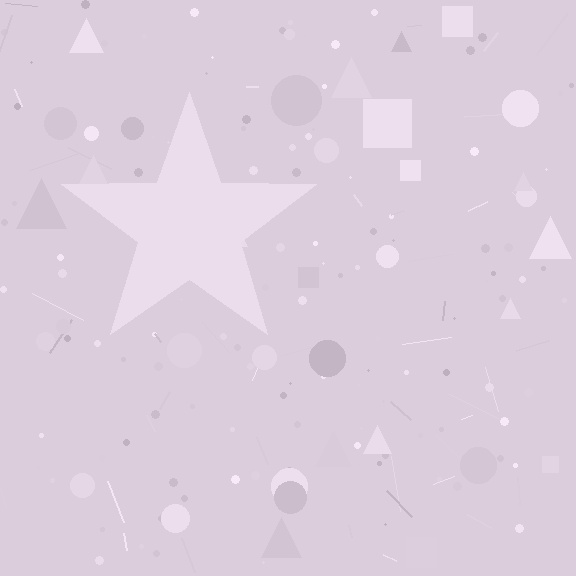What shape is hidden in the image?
A star is hidden in the image.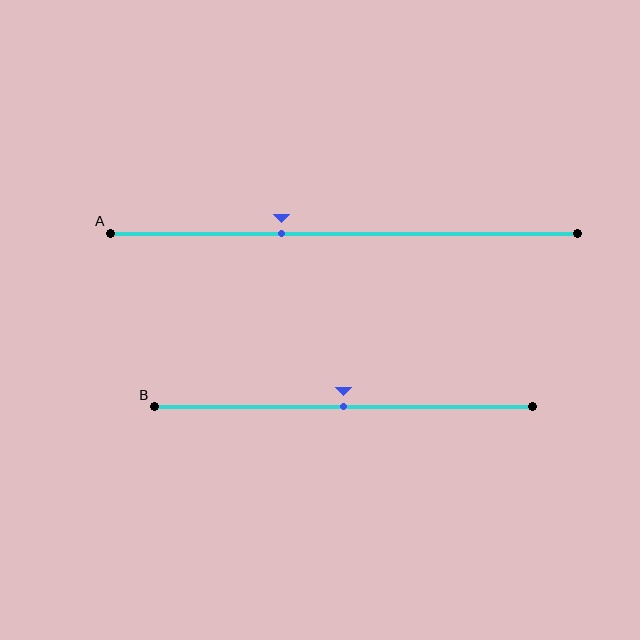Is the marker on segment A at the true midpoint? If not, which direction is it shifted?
No, the marker on segment A is shifted to the left by about 13% of the segment length.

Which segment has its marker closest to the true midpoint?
Segment B has its marker closest to the true midpoint.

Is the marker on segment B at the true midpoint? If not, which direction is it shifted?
Yes, the marker on segment B is at the true midpoint.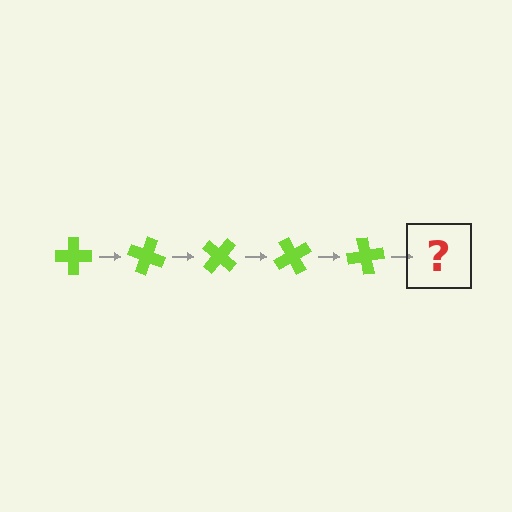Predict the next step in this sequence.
The next step is a lime cross rotated 100 degrees.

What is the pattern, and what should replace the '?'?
The pattern is that the cross rotates 20 degrees each step. The '?' should be a lime cross rotated 100 degrees.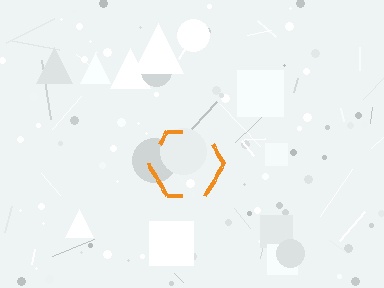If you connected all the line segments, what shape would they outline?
They would outline a hexagon.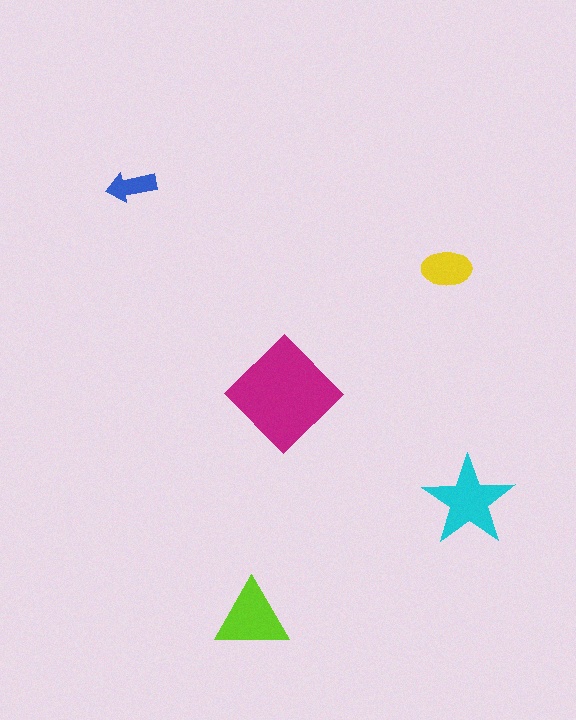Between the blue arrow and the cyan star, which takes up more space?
The cyan star.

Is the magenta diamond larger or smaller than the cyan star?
Larger.